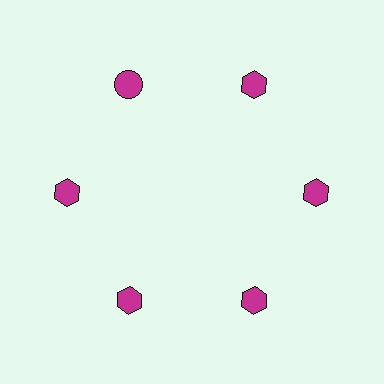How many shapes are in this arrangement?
There are 6 shapes arranged in a ring pattern.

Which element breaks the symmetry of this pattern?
The magenta circle at roughly the 11 o'clock position breaks the symmetry. All other shapes are magenta hexagons.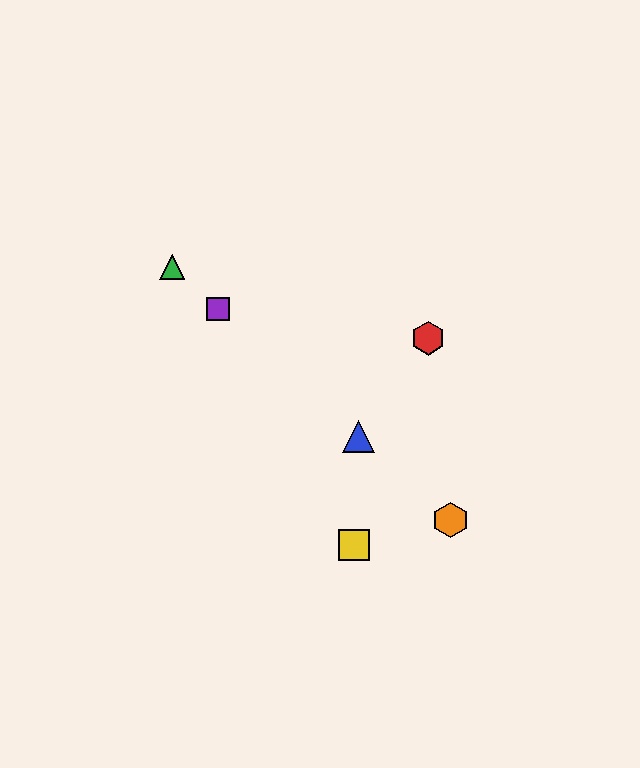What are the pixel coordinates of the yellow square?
The yellow square is at (354, 545).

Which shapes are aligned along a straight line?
The blue triangle, the green triangle, the purple square, the orange hexagon are aligned along a straight line.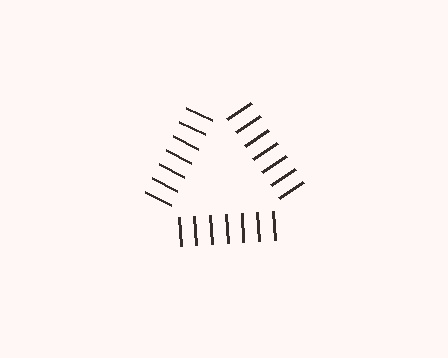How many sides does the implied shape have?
3 sides — the line-ends trace a triangle.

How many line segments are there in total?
21 — 7 along each of the 3 edges.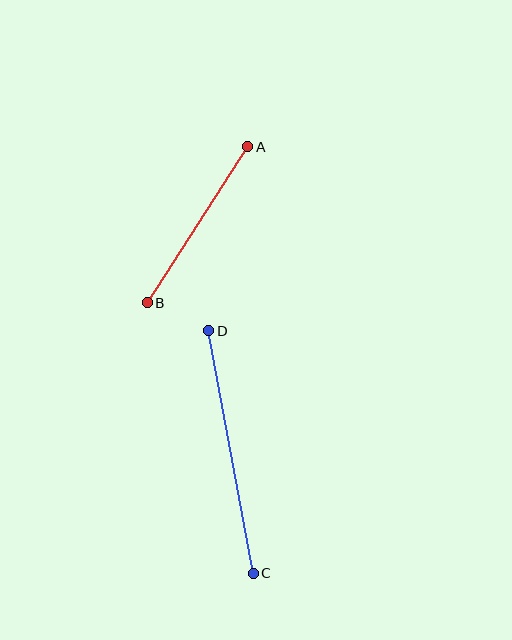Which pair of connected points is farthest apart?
Points C and D are farthest apart.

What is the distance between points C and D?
The distance is approximately 246 pixels.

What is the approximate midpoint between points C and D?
The midpoint is at approximately (231, 452) pixels.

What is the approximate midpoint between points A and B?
The midpoint is at approximately (198, 225) pixels.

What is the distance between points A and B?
The distance is approximately 186 pixels.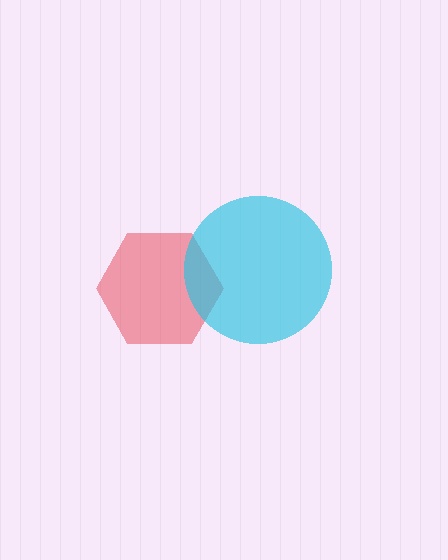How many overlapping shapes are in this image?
There are 2 overlapping shapes in the image.